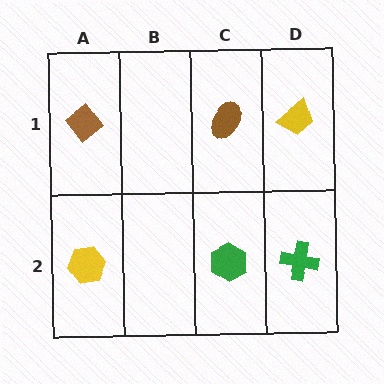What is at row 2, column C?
A green hexagon.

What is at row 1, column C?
A brown ellipse.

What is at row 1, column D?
A yellow trapezoid.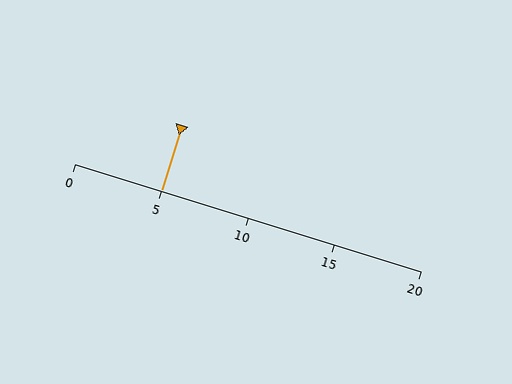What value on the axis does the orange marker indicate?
The marker indicates approximately 5.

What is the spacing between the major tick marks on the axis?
The major ticks are spaced 5 apart.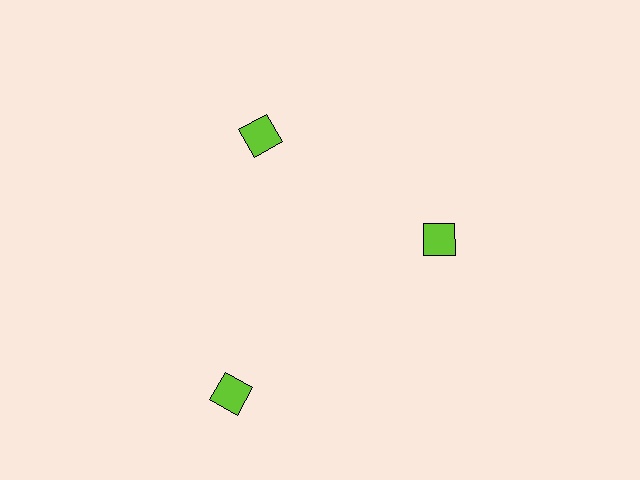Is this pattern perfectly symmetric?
No. The 3 lime diamonds are arranged in a ring, but one element near the 7 o'clock position is pushed outward from the center, breaking the 3-fold rotational symmetry.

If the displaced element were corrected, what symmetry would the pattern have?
It would have 3-fold rotational symmetry — the pattern would map onto itself every 120 degrees.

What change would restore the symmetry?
The symmetry would be restored by moving it inward, back onto the ring so that all 3 diamonds sit at equal angles and equal distance from the center.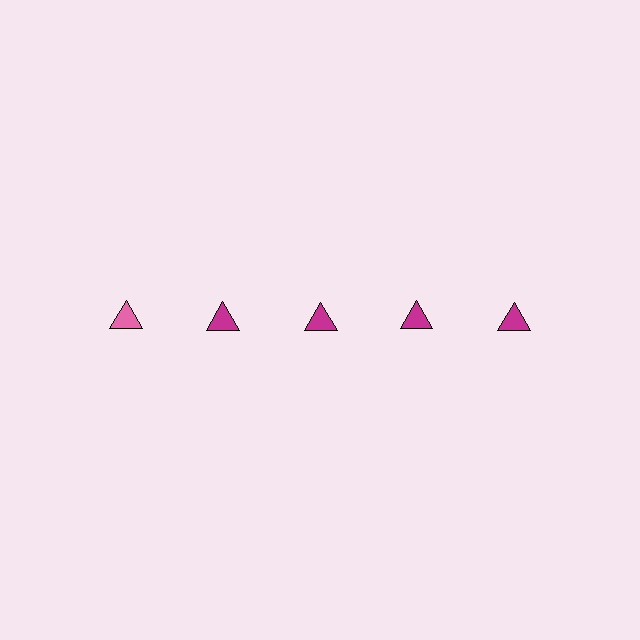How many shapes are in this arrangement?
There are 5 shapes arranged in a grid pattern.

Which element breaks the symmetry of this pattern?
The pink triangle in the top row, leftmost column breaks the symmetry. All other shapes are magenta triangles.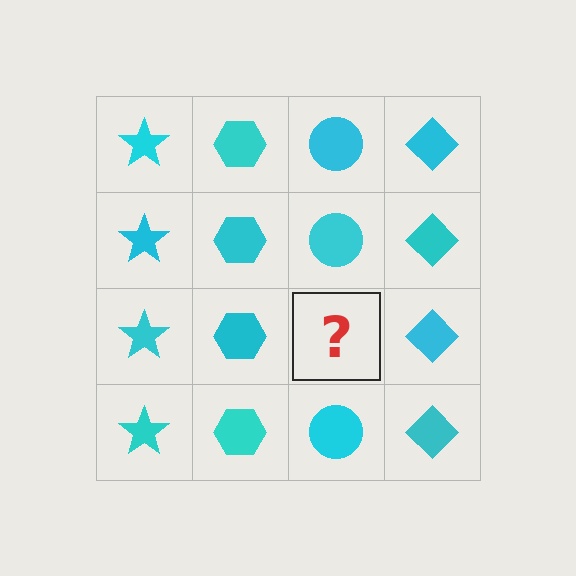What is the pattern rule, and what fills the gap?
The rule is that each column has a consistent shape. The gap should be filled with a cyan circle.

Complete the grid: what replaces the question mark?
The question mark should be replaced with a cyan circle.